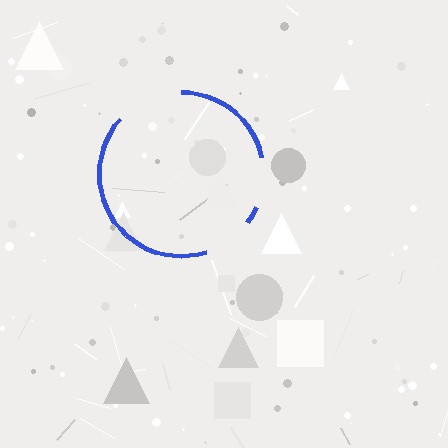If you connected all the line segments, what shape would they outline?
They would outline a circle.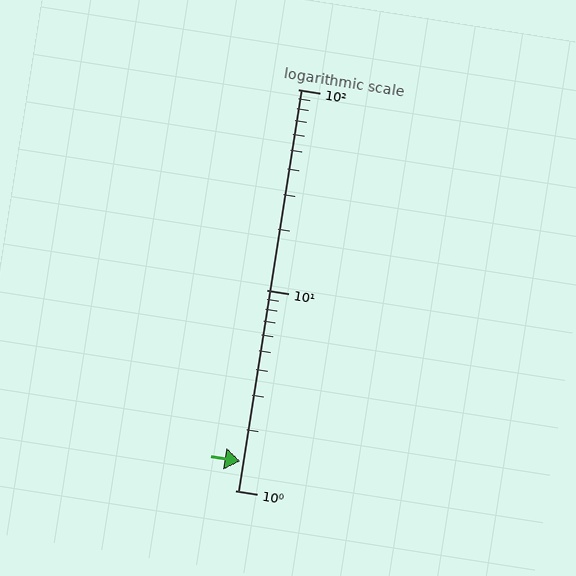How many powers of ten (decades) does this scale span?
The scale spans 2 decades, from 1 to 100.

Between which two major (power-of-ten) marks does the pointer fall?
The pointer is between 1 and 10.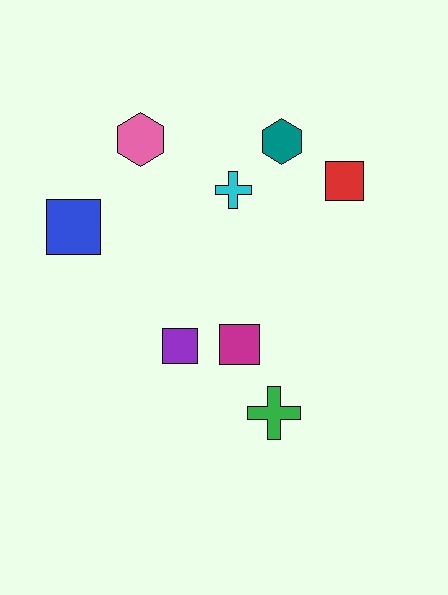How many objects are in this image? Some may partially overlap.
There are 8 objects.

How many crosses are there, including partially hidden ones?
There are 2 crosses.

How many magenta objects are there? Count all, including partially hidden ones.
There is 1 magenta object.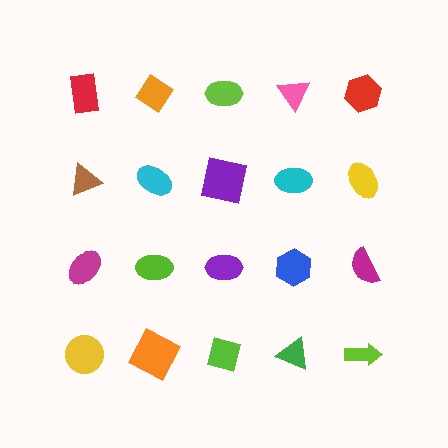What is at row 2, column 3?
A purple square.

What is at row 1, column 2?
An orange diamond.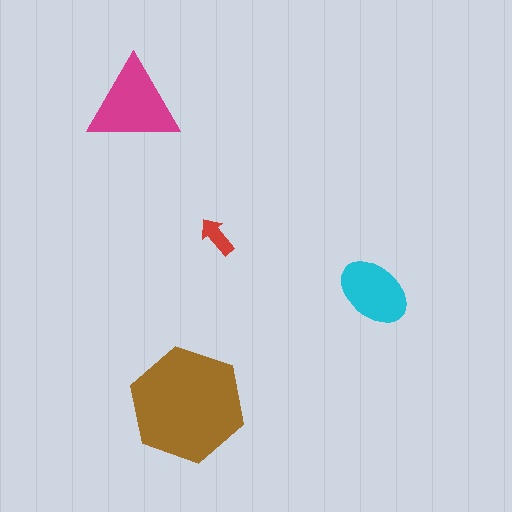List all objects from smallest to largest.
The red arrow, the cyan ellipse, the magenta triangle, the brown hexagon.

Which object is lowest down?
The brown hexagon is bottommost.